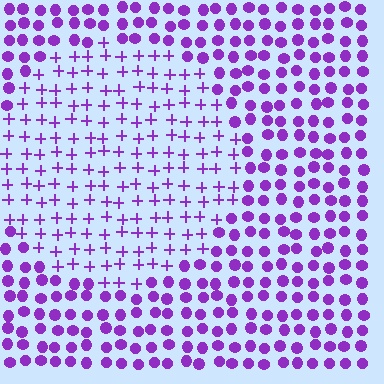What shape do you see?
I see a circle.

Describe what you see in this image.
The image is filled with small purple elements arranged in a uniform grid. A circle-shaped region contains plus signs, while the surrounding area contains circles. The boundary is defined purely by the change in element shape.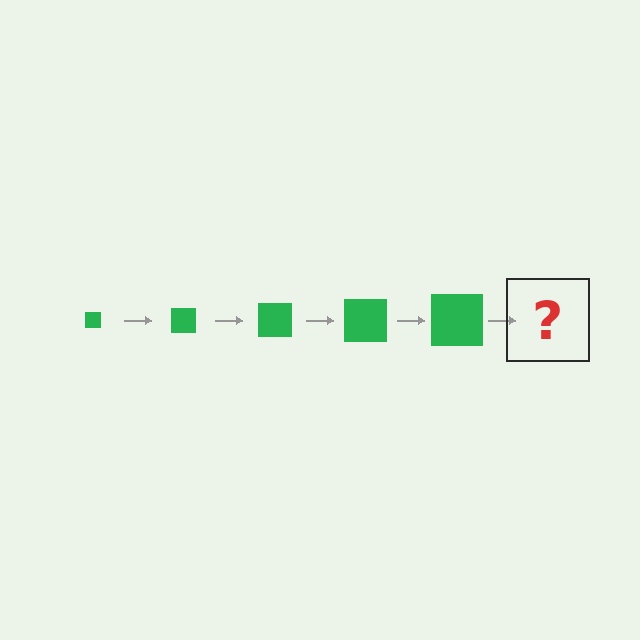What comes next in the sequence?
The next element should be a green square, larger than the previous one.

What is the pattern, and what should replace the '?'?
The pattern is that the square gets progressively larger each step. The '?' should be a green square, larger than the previous one.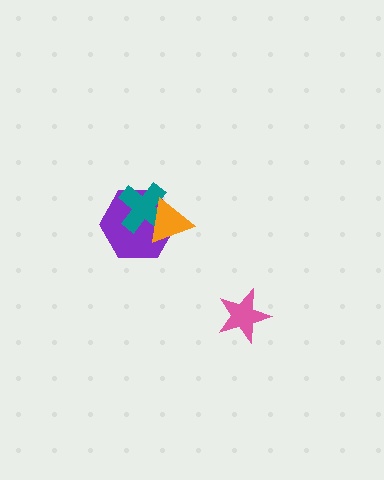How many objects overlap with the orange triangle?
2 objects overlap with the orange triangle.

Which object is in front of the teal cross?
The orange triangle is in front of the teal cross.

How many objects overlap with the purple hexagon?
2 objects overlap with the purple hexagon.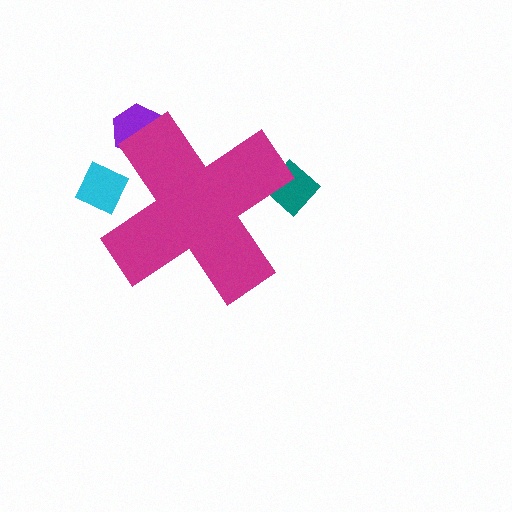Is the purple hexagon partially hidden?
Yes, the purple hexagon is partially hidden behind the magenta cross.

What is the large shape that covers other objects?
A magenta cross.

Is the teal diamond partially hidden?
Yes, the teal diamond is partially hidden behind the magenta cross.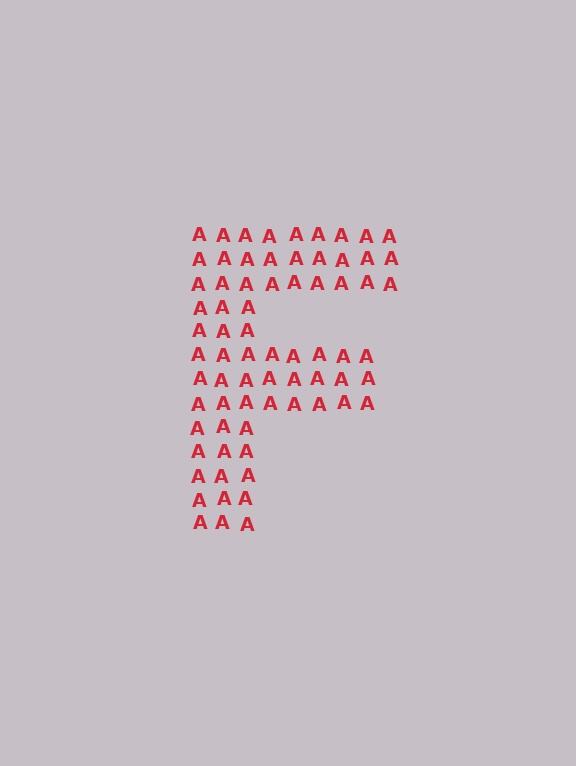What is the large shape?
The large shape is the letter F.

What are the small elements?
The small elements are letter A's.